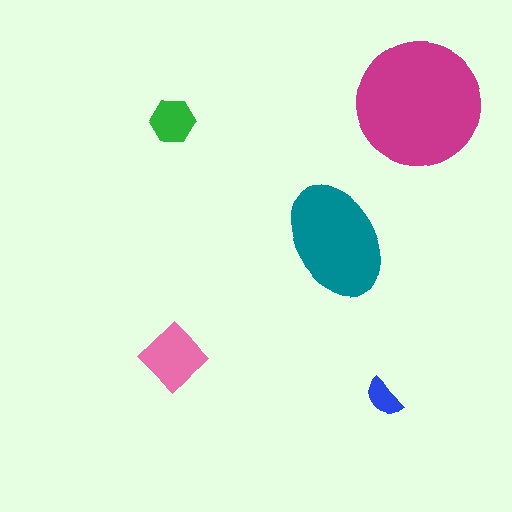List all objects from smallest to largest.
The blue semicircle, the green hexagon, the pink diamond, the teal ellipse, the magenta circle.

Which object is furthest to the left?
The green hexagon is leftmost.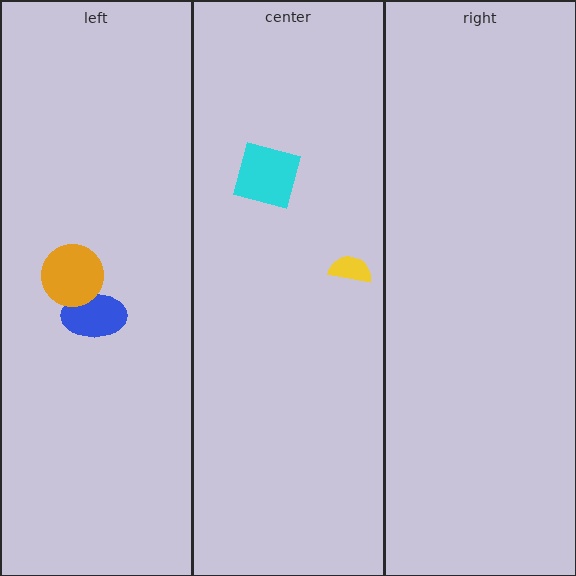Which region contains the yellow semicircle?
The center region.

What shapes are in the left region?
The blue ellipse, the orange circle.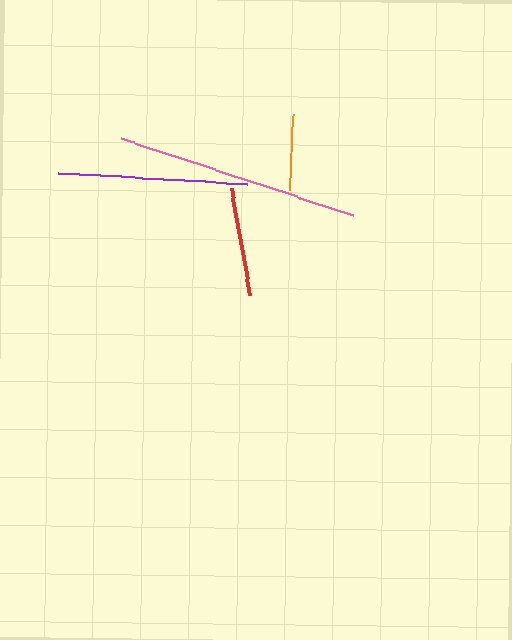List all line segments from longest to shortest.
From longest to shortest: pink, purple, red, orange.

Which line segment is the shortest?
The orange line is the shortest at approximately 75 pixels.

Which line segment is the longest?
The pink line is the longest at approximately 244 pixels.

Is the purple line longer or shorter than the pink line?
The pink line is longer than the purple line.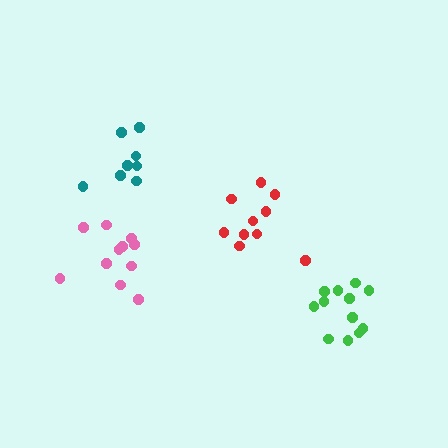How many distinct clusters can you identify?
There are 4 distinct clusters.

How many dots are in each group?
Group 1: 8 dots, Group 2: 12 dots, Group 3: 10 dots, Group 4: 11 dots (41 total).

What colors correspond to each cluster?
The clusters are colored: teal, green, red, pink.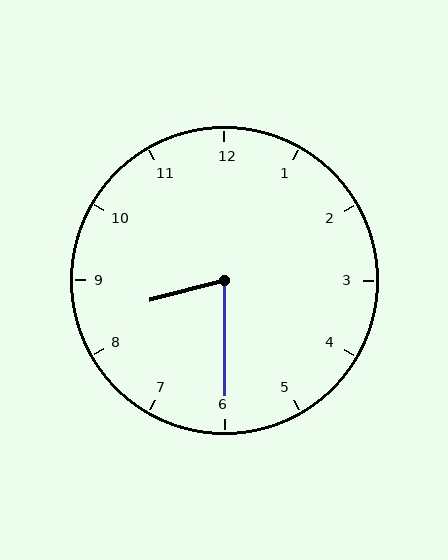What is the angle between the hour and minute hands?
Approximately 75 degrees.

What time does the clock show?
8:30.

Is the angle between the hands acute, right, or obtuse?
It is acute.